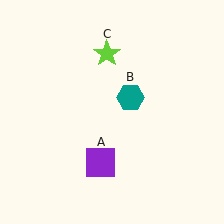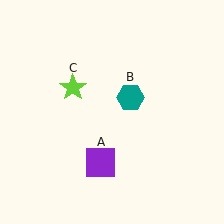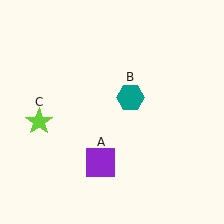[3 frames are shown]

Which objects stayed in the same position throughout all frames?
Purple square (object A) and teal hexagon (object B) remained stationary.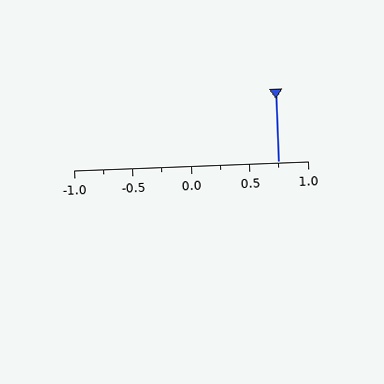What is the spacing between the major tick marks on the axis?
The major ticks are spaced 0.5 apart.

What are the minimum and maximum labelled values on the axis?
The axis runs from -1.0 to 1.0.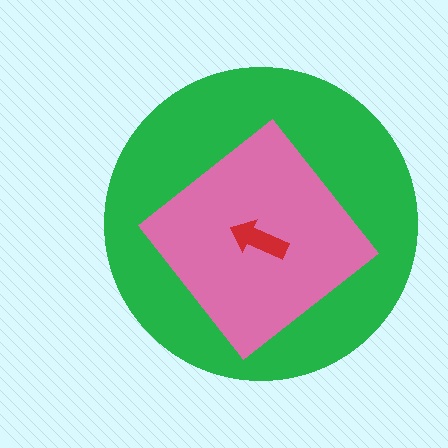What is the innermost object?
The red arrow.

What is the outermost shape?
The green circle.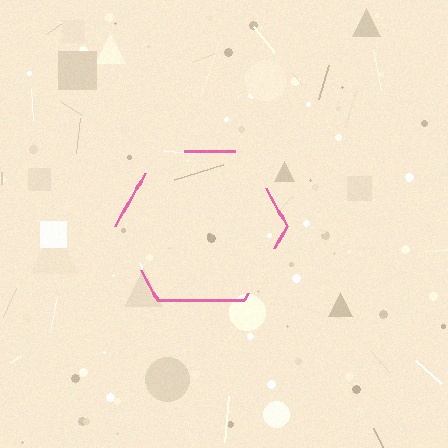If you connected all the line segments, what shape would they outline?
They would outline a hexagon.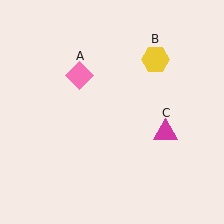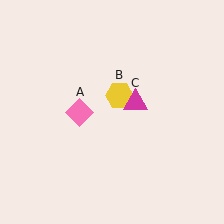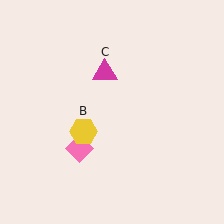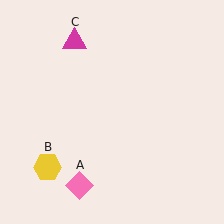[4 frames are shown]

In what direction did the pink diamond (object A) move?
The pink diamond (object A) moved down.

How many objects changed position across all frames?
3 objects changed position: pink diamond (object A), yellow hexagon (object B), magenta triangle (object C).